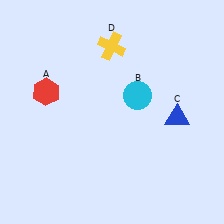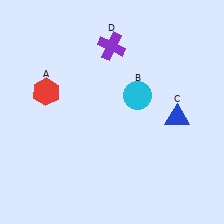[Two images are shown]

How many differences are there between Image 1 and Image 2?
There is 1 difference between the two images.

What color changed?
The cross (D) changed from yellow in Image 1 to purple in Image 2.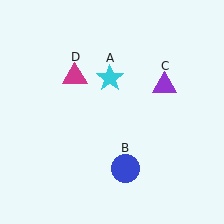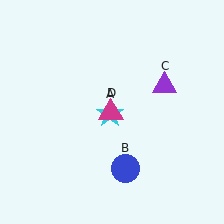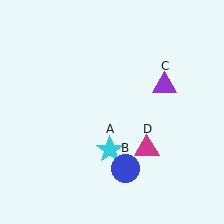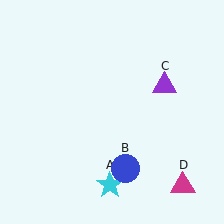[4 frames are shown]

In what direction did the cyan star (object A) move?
The cyan star (object A) moved down.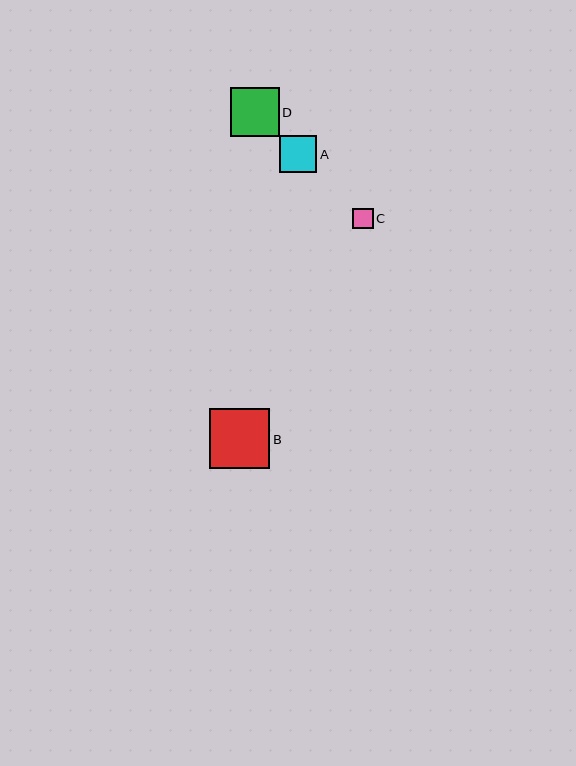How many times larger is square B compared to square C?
Square B is approximately 2.9 times the size of square C.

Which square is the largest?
Square B is the largest with a size of approximately 60 pixels.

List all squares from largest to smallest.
From largest to smallest: B, D, A, C.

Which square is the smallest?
Square C is the smallest with a size of approximately 20 pixels.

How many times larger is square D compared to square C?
Square D is approximately 2.4 times the size of square C.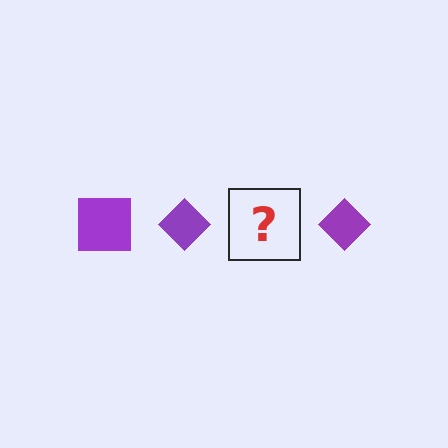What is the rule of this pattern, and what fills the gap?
The rule is that the pattern cycles through square, diamond shapes in purple. The gap should be filled with a purple square.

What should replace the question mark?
The question mark should be replaced with a purple square.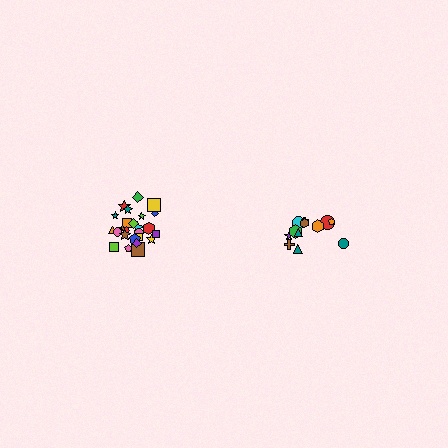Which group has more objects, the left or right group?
The left group.